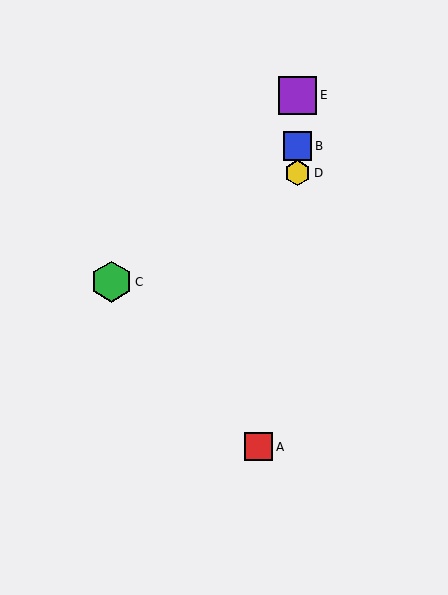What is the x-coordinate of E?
Object E is at x≈298.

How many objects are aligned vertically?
3 objects (B, D, E) are aligned vertically.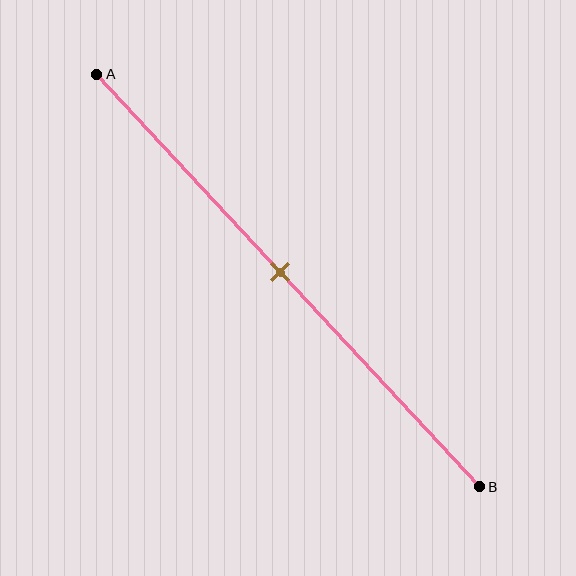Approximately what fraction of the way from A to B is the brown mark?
The brown mark is approximately 50% of the way from A to B.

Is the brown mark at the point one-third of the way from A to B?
No, the mark is at about 50% from A, not at the 33% one-third point.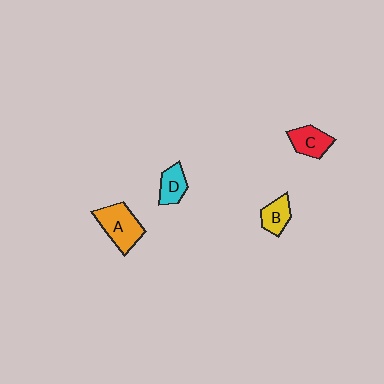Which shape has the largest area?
Shape A (orange).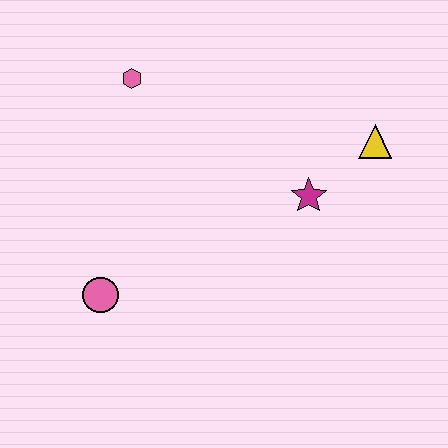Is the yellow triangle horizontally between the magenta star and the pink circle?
No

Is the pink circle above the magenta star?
No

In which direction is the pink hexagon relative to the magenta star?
The pink hexagon is to the left of the magenta star.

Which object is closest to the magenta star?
The yellow triangle is closest to the magenta star.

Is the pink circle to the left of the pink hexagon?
Yes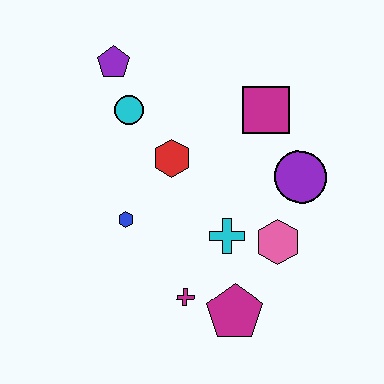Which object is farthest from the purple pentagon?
The magenta pentagon is farthest from the purple pentagon.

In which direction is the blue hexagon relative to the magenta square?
The blue hexagon is to the left of the magenta square.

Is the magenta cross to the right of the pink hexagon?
No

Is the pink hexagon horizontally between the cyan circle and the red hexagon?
No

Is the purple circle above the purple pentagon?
No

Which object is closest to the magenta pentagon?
The magenta cross is closest to the magenta pentagon.